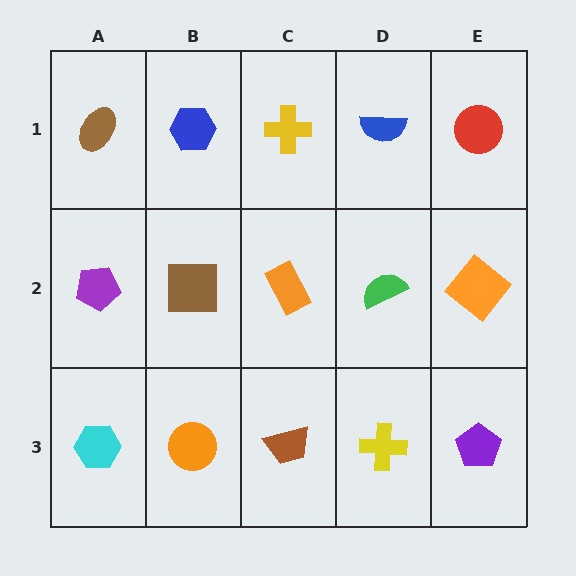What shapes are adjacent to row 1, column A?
A purple pentagon (row 2, column A), a blue hexagon (row 1, column B).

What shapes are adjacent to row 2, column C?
A yellow cross (row 1, column C), a brown trapezoid (row 3, column C), a brown square (row 2, column B), a green semicircle (row 2, column D).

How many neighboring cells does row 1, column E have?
2.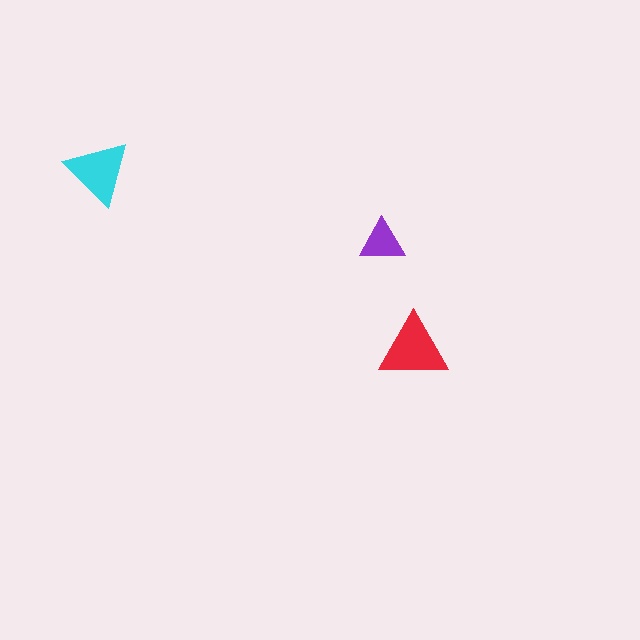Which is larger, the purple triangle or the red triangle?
The red one.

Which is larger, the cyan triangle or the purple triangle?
The cyan one.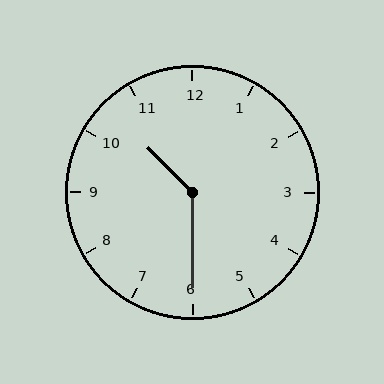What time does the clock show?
10:30.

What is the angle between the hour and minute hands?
Approximately 135 degrees.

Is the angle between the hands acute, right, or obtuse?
It is obtuse.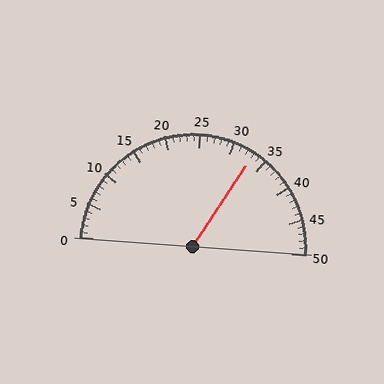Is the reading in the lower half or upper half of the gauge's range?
The reading is in the upper half of the range (0 to 50).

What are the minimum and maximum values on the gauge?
The gauge ranges from 0 to 50.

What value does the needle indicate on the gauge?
The needle indicates approximately 33.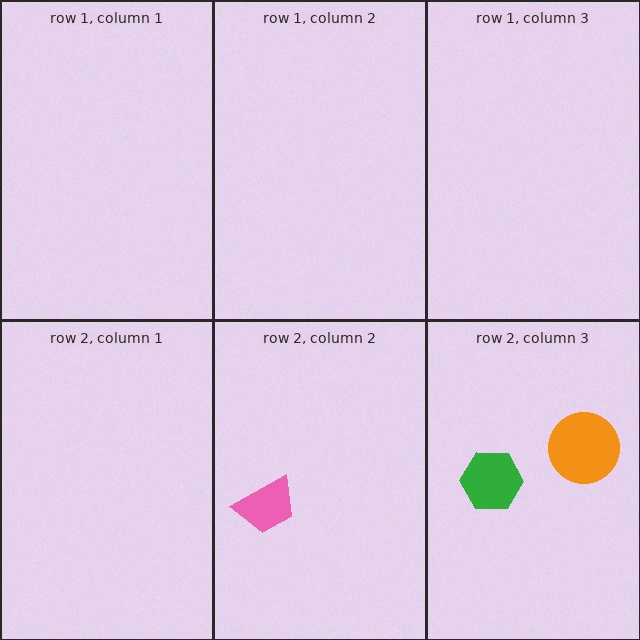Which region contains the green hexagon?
The row 2, column 3 region.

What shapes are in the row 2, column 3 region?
The orange circle, the green hexagon.